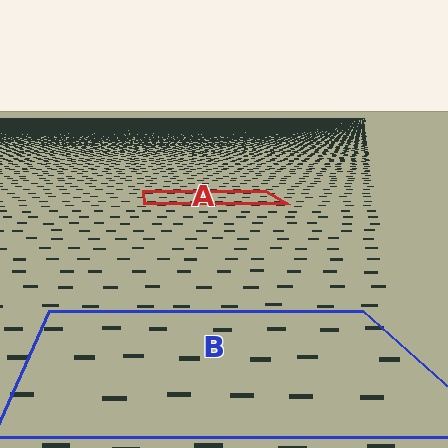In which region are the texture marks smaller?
The texture marks are smaller in region A, because it is farther away.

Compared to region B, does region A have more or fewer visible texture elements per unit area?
Region A has more texture elements per unit area — they are packed more densely because it is farther away.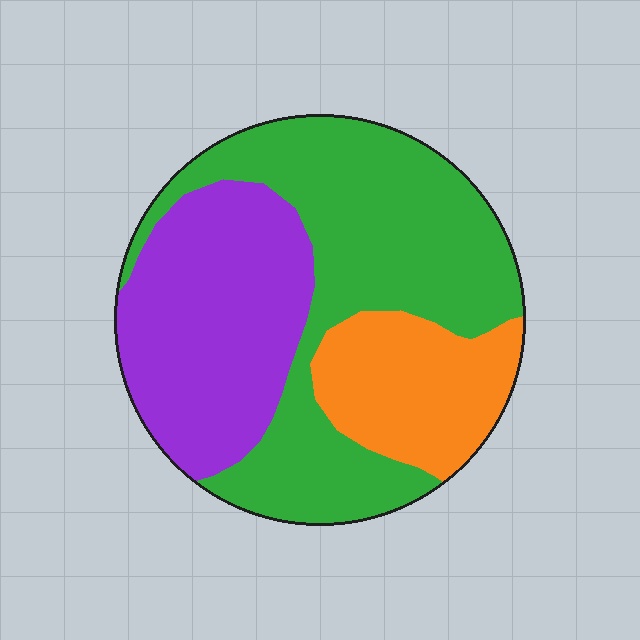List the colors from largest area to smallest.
From largest to smallest: green, purple, orange.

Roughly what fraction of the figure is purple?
Purple covers roughly 35% of the figure.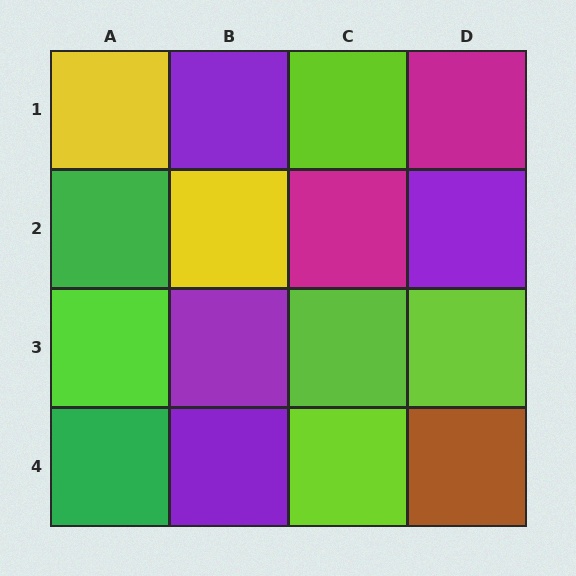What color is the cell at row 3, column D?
Lime.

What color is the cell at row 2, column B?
Yellow.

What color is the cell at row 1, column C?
Lime.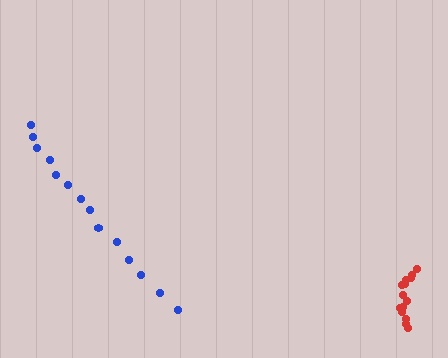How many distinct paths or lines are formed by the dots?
There are 2 distinct paths.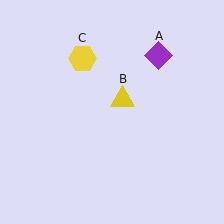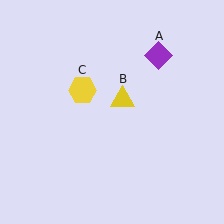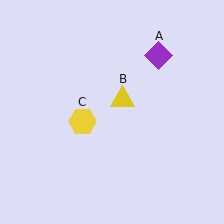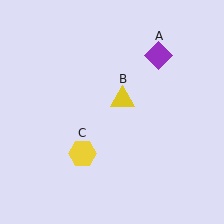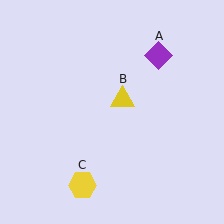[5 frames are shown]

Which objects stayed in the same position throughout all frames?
Purple diamond (object A) and yellow triangle (object B) remained stationary.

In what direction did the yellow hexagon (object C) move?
The yellow hexagon (object C) moved down.